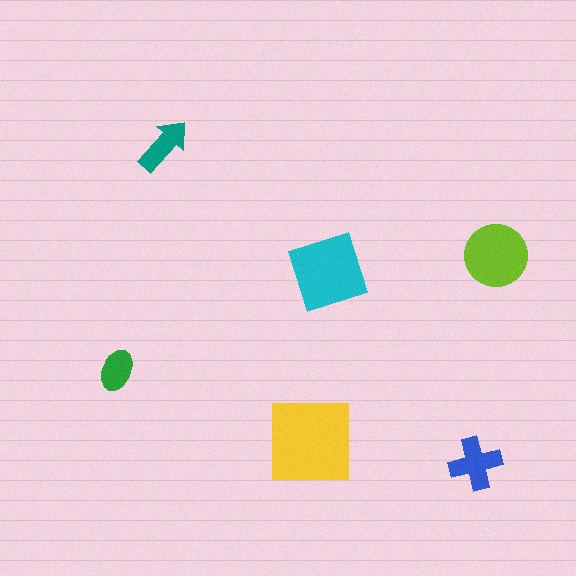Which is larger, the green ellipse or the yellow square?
The yellow square.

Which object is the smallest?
The green ellipse.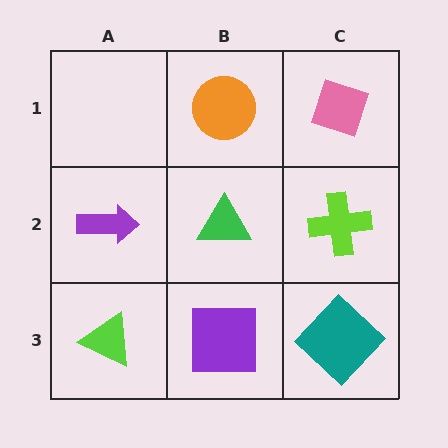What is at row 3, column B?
A purple square.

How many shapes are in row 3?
3 shapes.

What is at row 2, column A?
A purple arrow.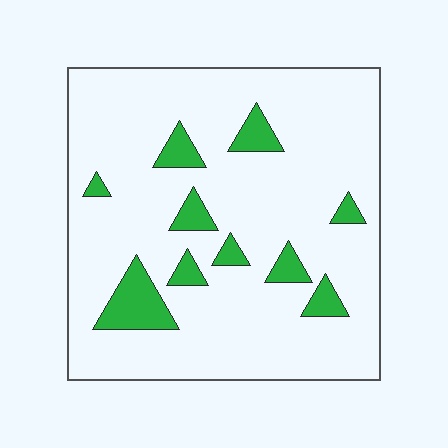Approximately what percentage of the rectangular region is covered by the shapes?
Approximately 10%.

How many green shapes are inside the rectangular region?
10.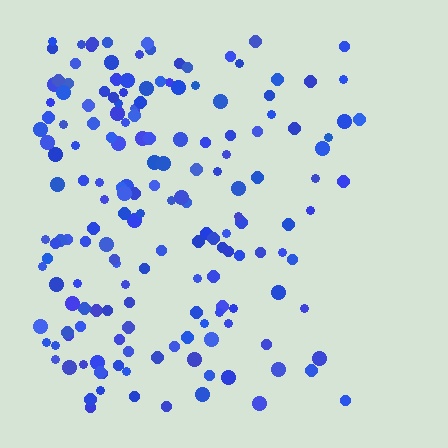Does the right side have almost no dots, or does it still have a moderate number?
Still a moderate number, just noticeably fewer than the left.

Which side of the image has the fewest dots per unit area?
The right.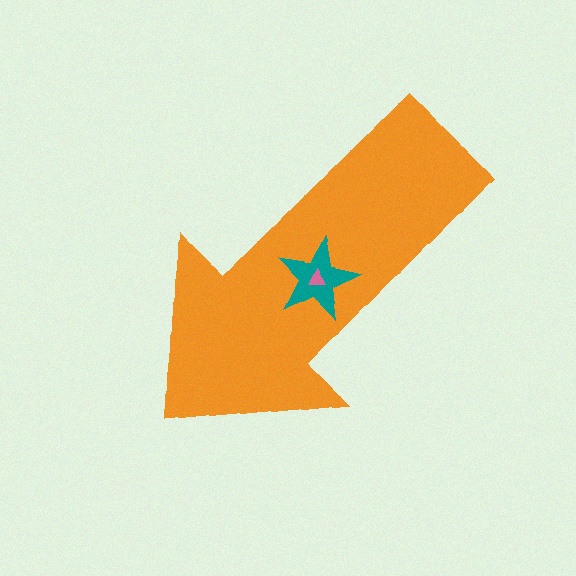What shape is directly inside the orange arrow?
The teal star.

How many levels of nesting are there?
3.